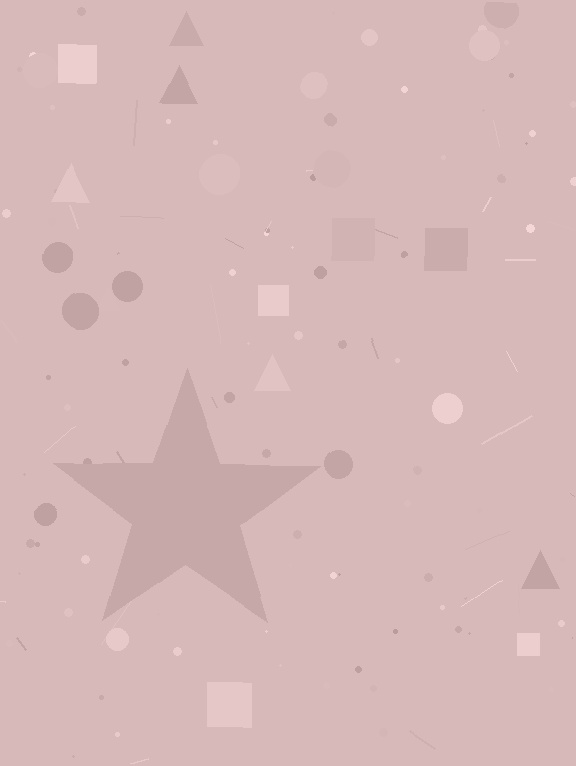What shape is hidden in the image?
A star is hidden in the image.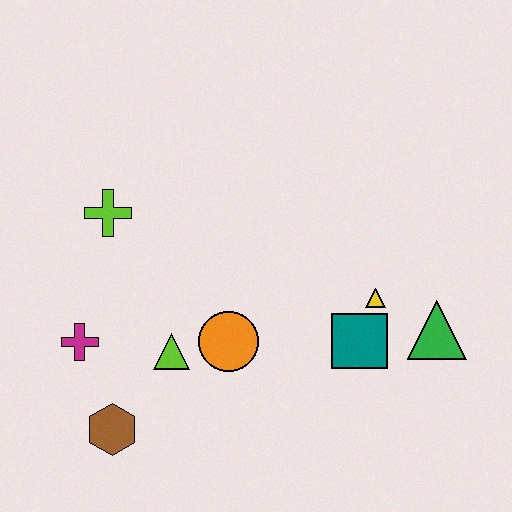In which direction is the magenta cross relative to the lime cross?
The magenta cross is below the lime cross.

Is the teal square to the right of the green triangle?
No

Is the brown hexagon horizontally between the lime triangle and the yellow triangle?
No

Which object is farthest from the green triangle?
The magenta cross is farthest from the green triangle.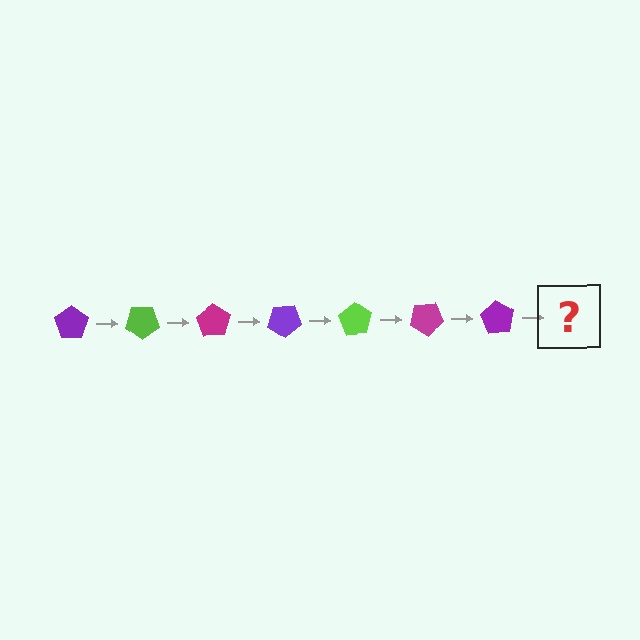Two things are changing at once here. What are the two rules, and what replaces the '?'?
The two rules are that it rotates 35 degrees each step and the color cycles through purple, lime, and magenta. The '?' should be a lime pentagon, rotated 245 degrees from the start.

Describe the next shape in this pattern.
It should be a lime pentagon, rotated 245 degrees from the start.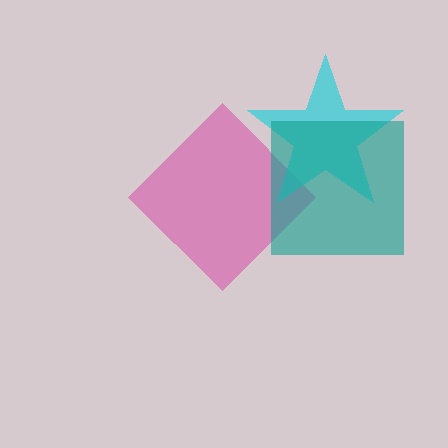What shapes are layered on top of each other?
The layered shapes are: a magenta diamond, a cyan star, a teal square.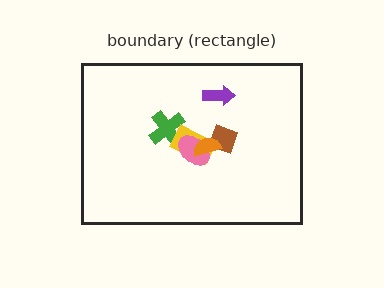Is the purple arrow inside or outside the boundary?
Inside.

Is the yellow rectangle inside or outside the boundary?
Inside.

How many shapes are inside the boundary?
6 inside, 0 outside.